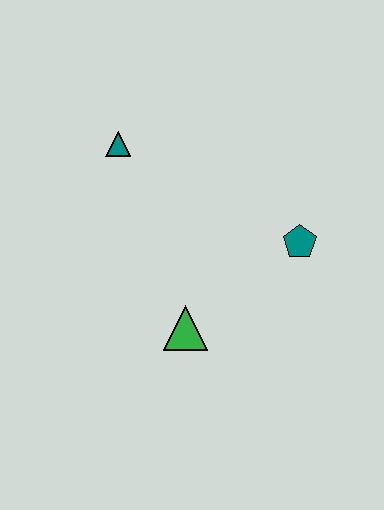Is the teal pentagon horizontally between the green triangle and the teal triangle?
No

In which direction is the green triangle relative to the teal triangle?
The green triangle is below the teal triangle.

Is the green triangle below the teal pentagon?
Yes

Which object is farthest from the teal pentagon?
The teal triangle is farthest from the teal pentagon.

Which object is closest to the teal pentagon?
The green triangle is closest to the teal pentagon.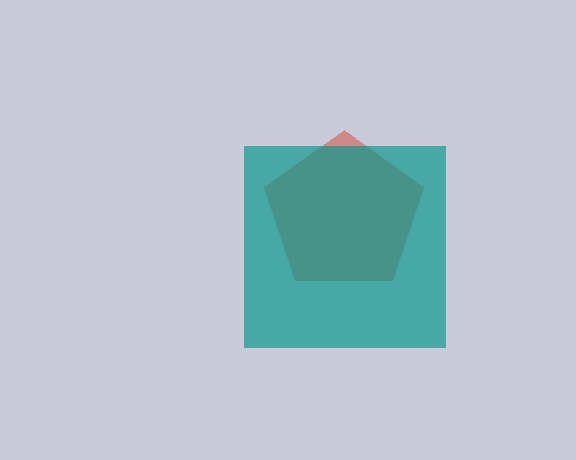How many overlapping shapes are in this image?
There are 2 overlapping shapes in the image.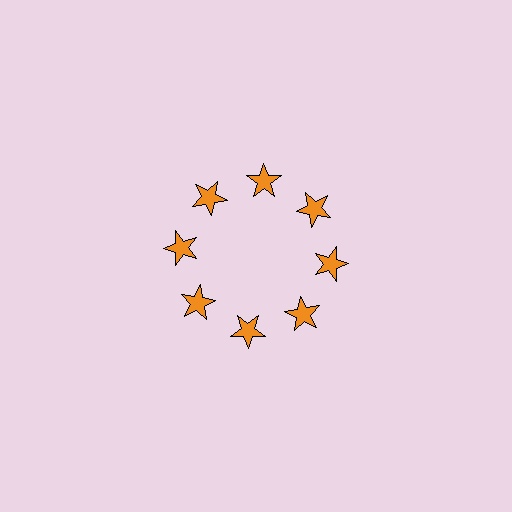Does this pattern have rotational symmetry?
Yes, this pattern has 8-fold rotational symmetry. It looks the same after rotating 45 degrees around the center.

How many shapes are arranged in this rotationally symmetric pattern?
There are 8 shapes, arranged in 8 groups of 1.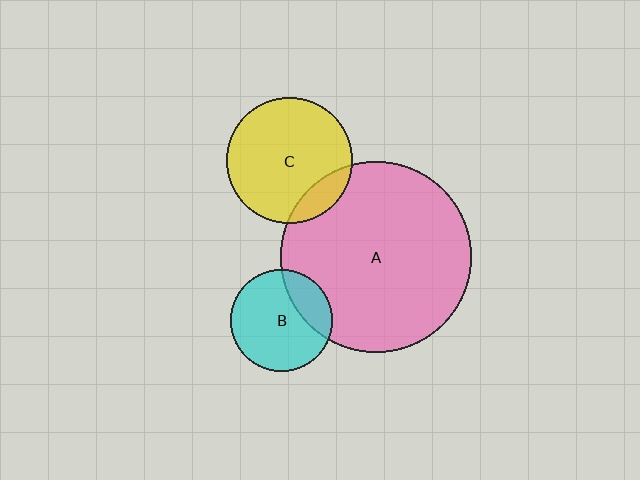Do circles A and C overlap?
Yes.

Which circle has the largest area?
Circle A (pink).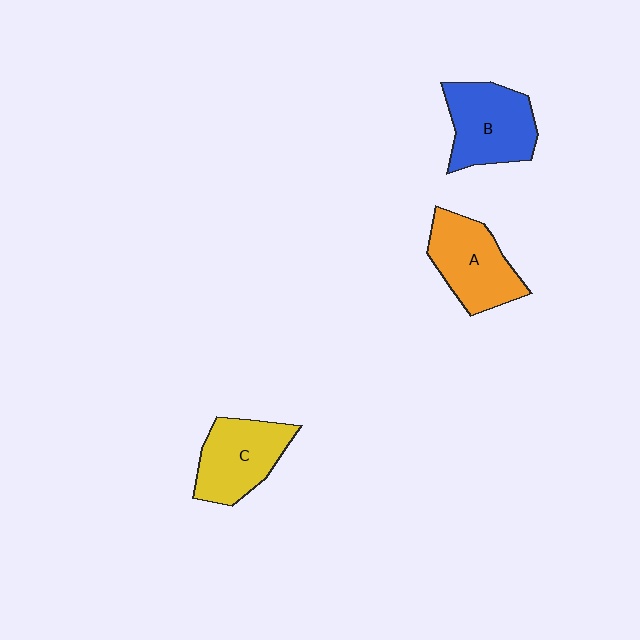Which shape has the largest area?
Shape B (blue).